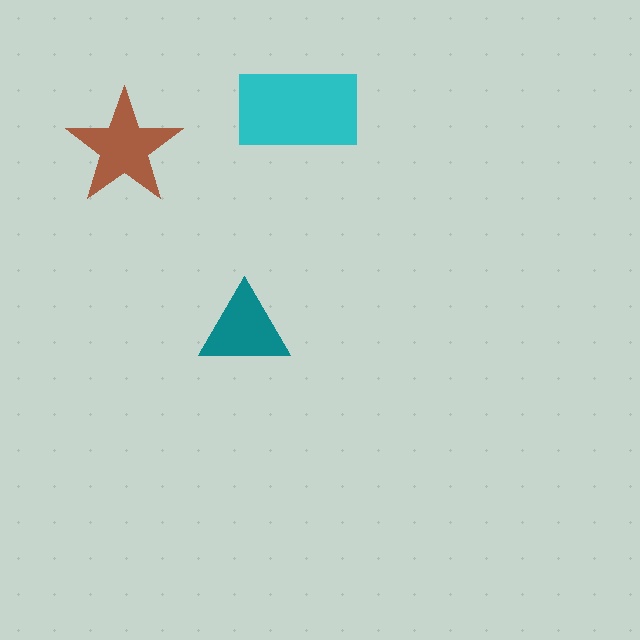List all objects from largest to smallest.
The cyan rectangle, the brown star, the teal triangle.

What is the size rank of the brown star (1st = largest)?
2nd.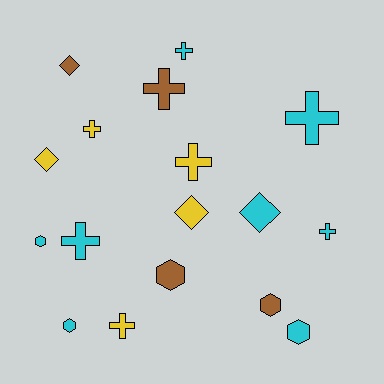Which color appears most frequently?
Cyan, with 8 objects.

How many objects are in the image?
There are 17 objects.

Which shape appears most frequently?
Cross, with 8 objects.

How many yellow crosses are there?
There are 3 yellow crosses.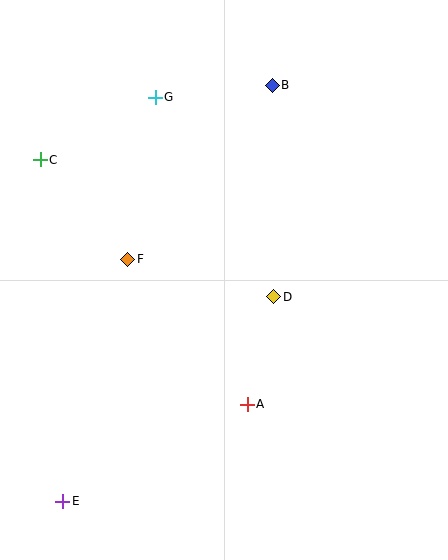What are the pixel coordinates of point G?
Point G is at (155, 97).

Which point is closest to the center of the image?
Point D at (274, 297) is closest to the center.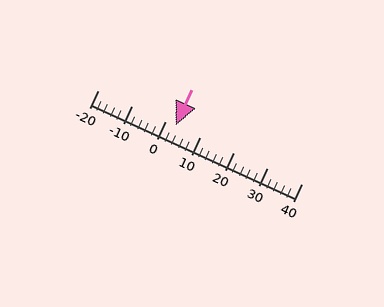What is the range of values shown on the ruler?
The ruler shows values from -20 to 40.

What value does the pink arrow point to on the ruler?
The pink arrow points to approximately 3.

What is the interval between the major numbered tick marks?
The major tick marks are spaced 10 units apart.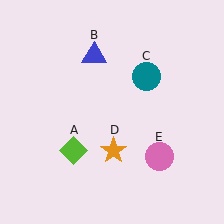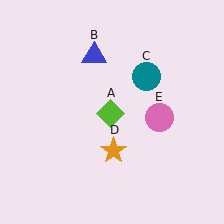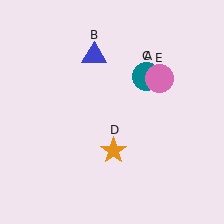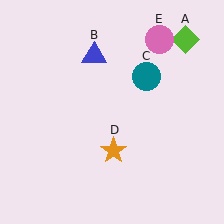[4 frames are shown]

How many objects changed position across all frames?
2 objects changed position: lime diamond (object A), pink circle (object E).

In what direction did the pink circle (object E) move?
The pink circle (object E) moved up.